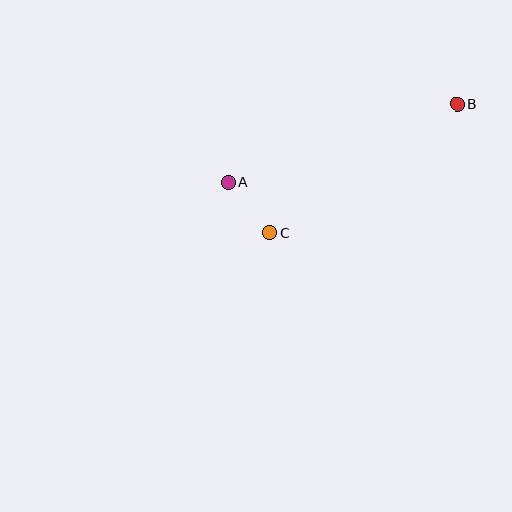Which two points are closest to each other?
Points A and C are closest to each other.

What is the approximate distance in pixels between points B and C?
The distance between B and C is approximately 228 pixels.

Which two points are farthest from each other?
Points A and B are farthest from each other.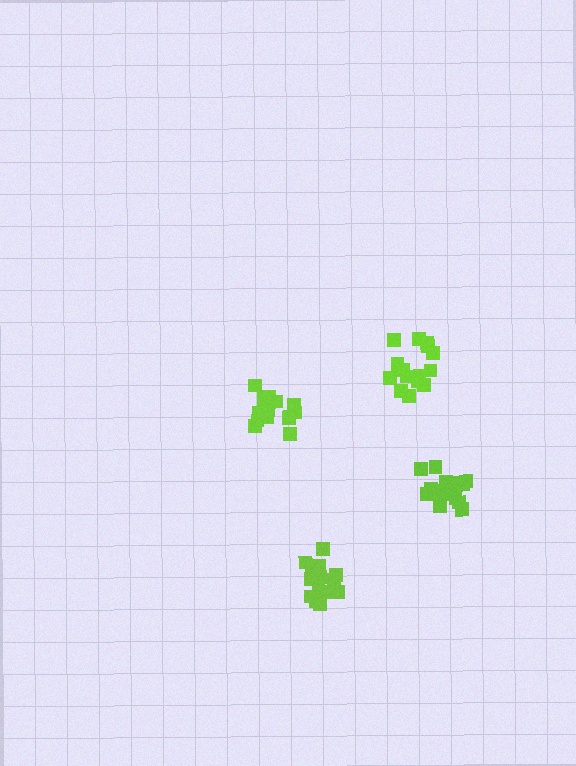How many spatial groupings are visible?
There are 4 spatial groupings.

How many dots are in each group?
Group 1: 19 dots, Group 2: 17 dots, Group 3: 15 dots, Group 4: 14 dots (65 total).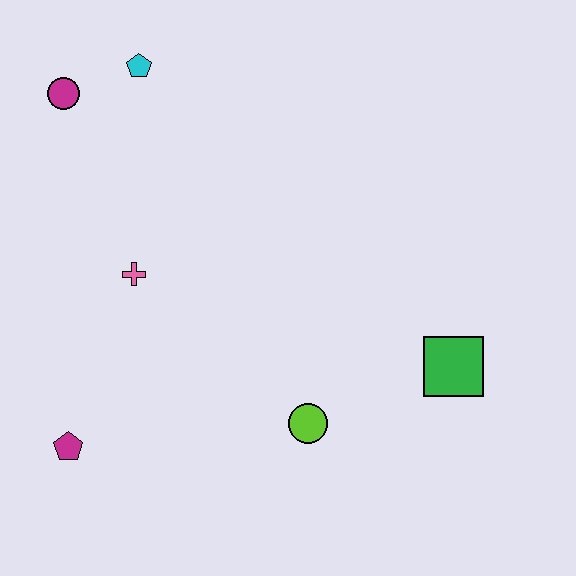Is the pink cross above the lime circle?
Yes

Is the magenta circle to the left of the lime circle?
Yes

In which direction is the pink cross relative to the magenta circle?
The pink cross is below the magenta circle.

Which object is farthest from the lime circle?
The magenta circle is farthest from the lime circle.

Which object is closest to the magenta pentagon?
The pink cross is closest to the magenta pentagon.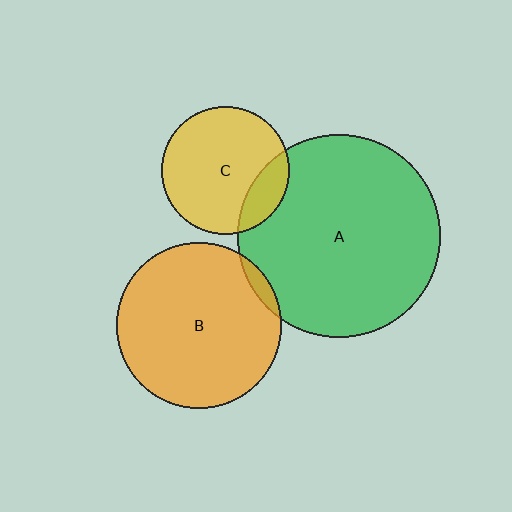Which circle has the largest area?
Circle A (green).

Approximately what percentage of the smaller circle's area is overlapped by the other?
Approximately 5%.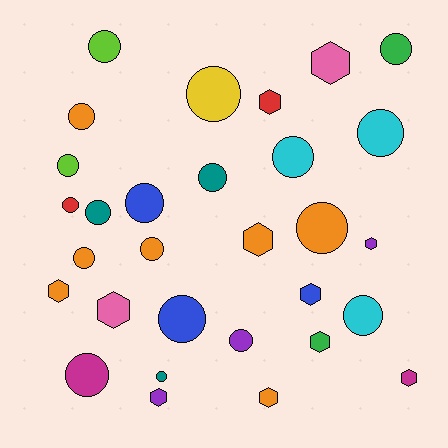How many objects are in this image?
There are 30 objects.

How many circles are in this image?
There are 19 circles.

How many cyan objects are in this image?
There are 3 cyan objects.